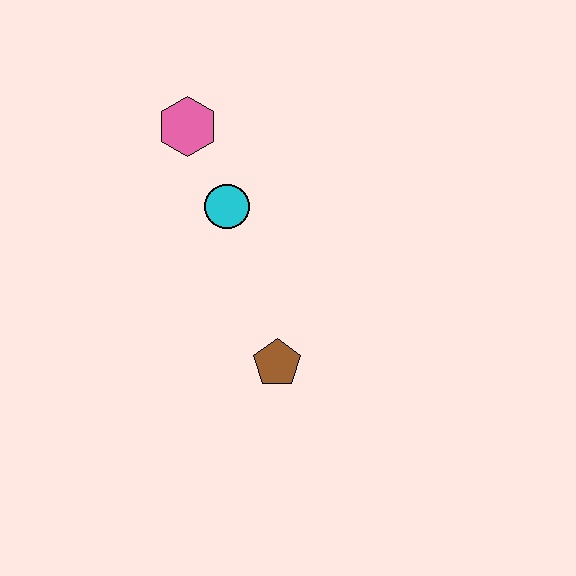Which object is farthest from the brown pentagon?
The pink hexagon is farthest from the brown pentagon.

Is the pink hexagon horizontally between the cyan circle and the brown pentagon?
No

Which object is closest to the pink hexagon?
The cyan circle is closest to the pink hexagon.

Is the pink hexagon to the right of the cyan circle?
No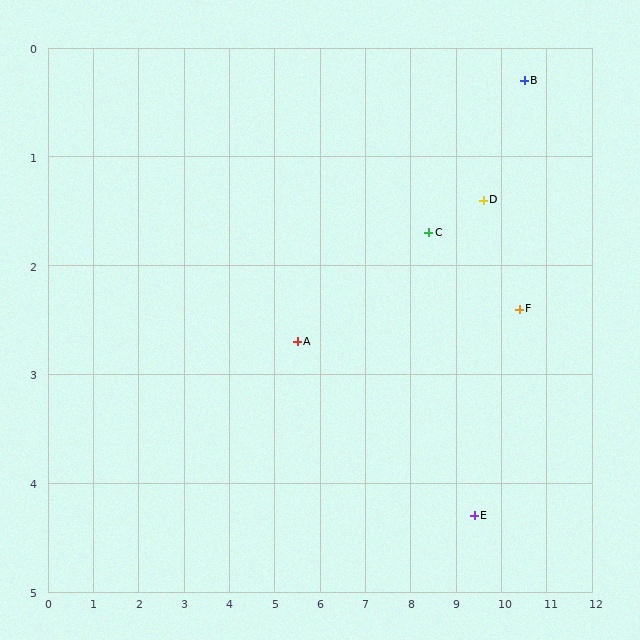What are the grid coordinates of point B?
Point B is at approximately (10.5, 0.3).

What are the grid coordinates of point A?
Point A is at approximately (5.5, 2.7).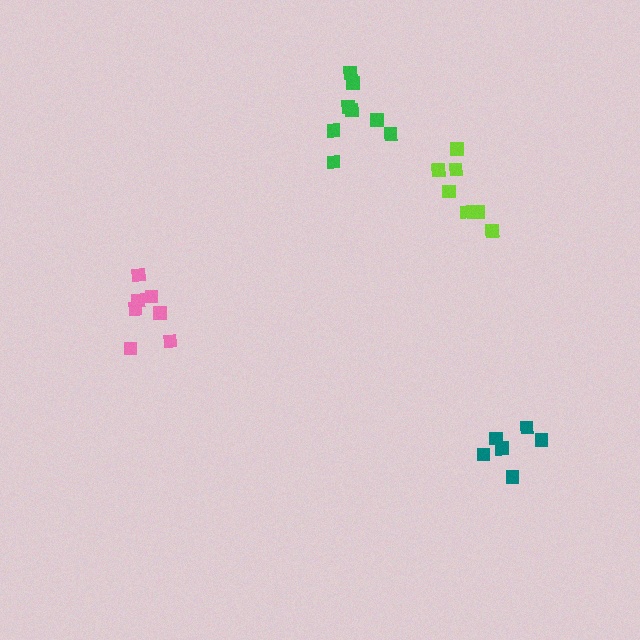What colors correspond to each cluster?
The clusters are colored: lime, green, teal, pink.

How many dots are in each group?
Group 1: 8 dots, Group 2: 8 dots, Group 3: 6 dots, Group 4: 7 dots (29 total).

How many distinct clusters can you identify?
There are 4 distinct clusters.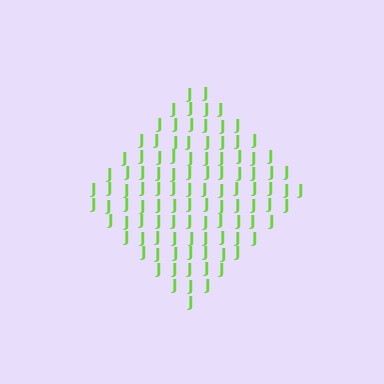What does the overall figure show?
The overall figure shows a diamond.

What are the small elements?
The small elements are letter J's.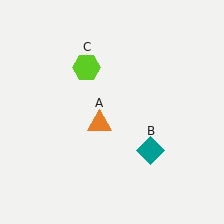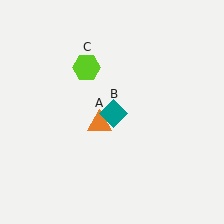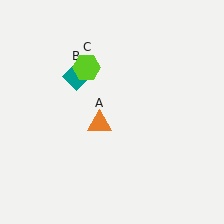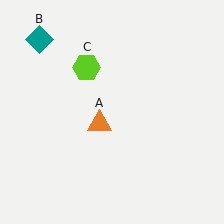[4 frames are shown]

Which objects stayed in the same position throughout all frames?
Orange triangle (object A) and lime hexagon (object C) remained stationary.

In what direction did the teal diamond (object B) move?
The teal diamond (object B) moved up and to the left.